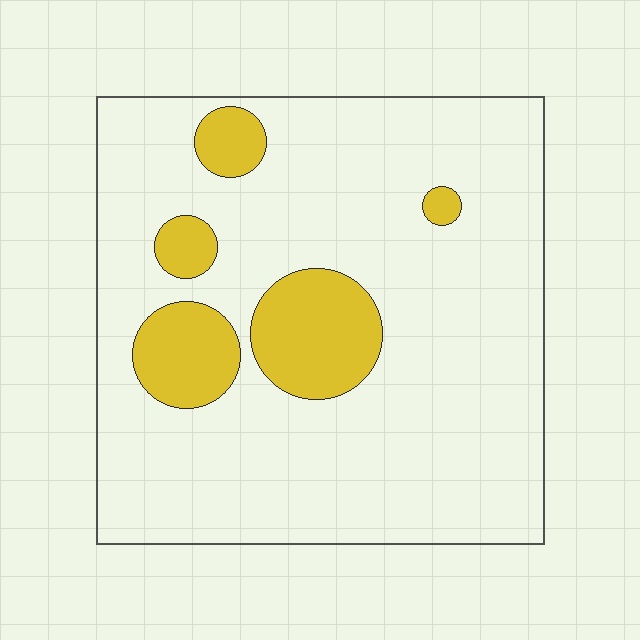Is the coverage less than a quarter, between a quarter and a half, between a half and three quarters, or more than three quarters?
Less than a quarter.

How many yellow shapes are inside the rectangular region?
5.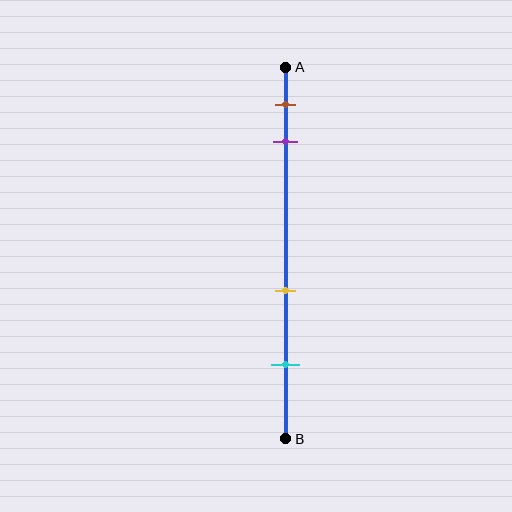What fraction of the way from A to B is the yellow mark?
The yellow mark is approximately 60% (0.6) of the way from A to B.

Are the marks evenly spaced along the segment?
No, the marks are not evenly spaced.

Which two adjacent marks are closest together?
The brown and purple marks are the closest adjacent pair.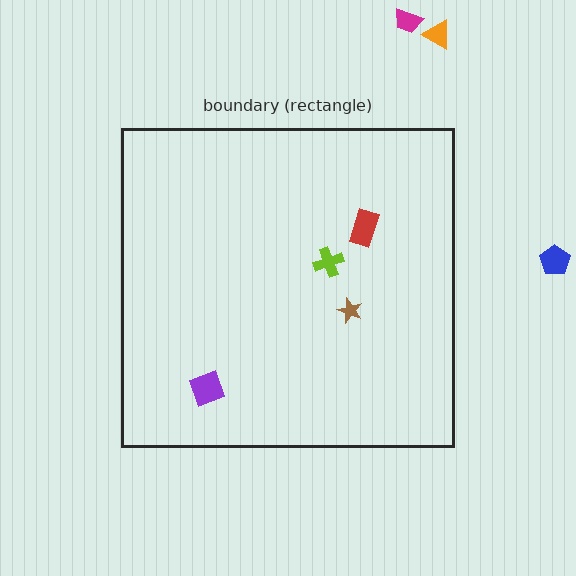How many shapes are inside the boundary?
4 inside, 3 outside.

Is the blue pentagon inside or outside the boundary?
Outside.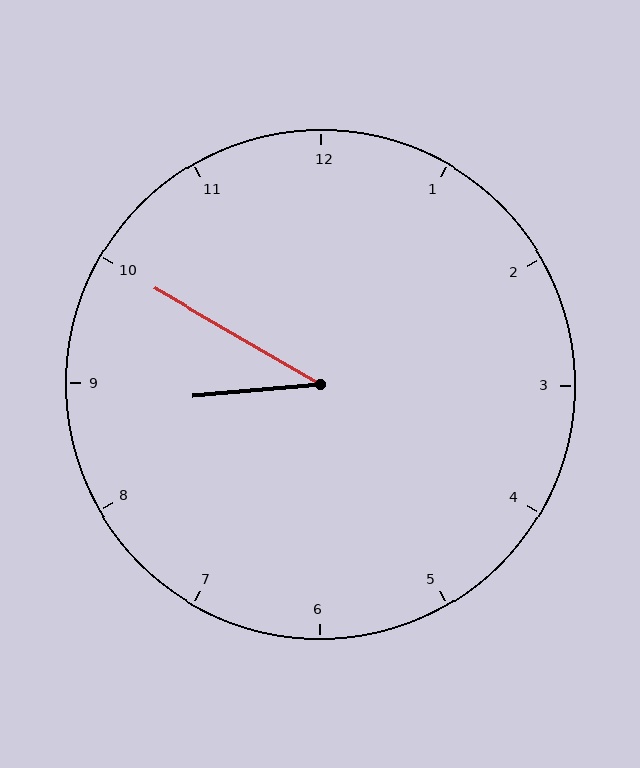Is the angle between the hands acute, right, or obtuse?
It is acute.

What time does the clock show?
8:50.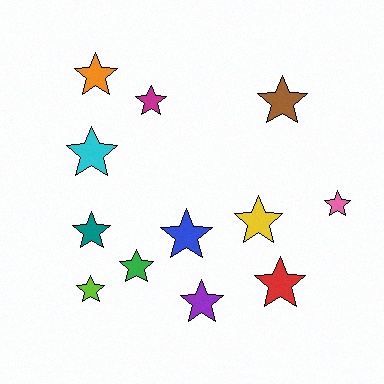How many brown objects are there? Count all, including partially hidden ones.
There is 1 brown object.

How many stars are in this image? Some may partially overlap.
There are 12 stars.